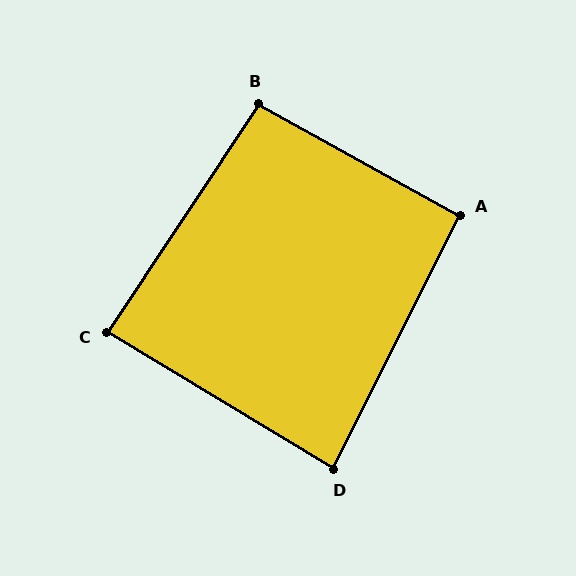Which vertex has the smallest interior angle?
D, at approximately 85 degrees.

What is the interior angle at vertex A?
Approximately 92 degrees (approximately right).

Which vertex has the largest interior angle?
B, at approximately 95 degrees.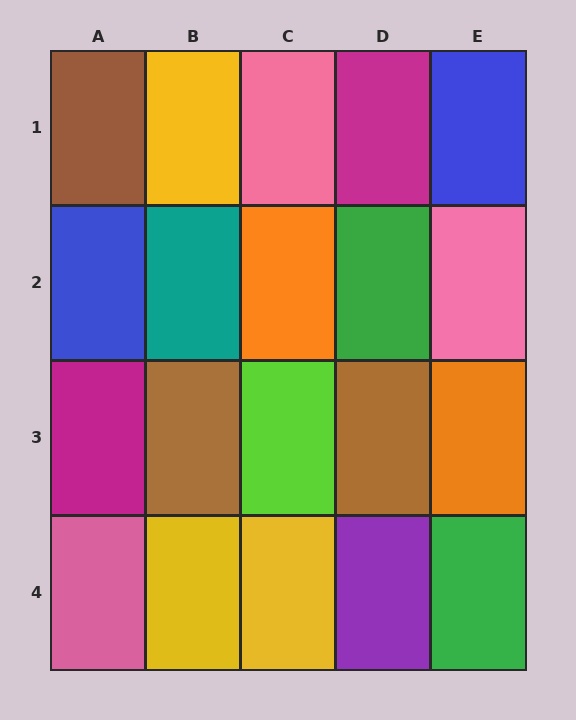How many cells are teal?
1 cell is teal.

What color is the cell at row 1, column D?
Magenta.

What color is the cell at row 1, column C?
Pink.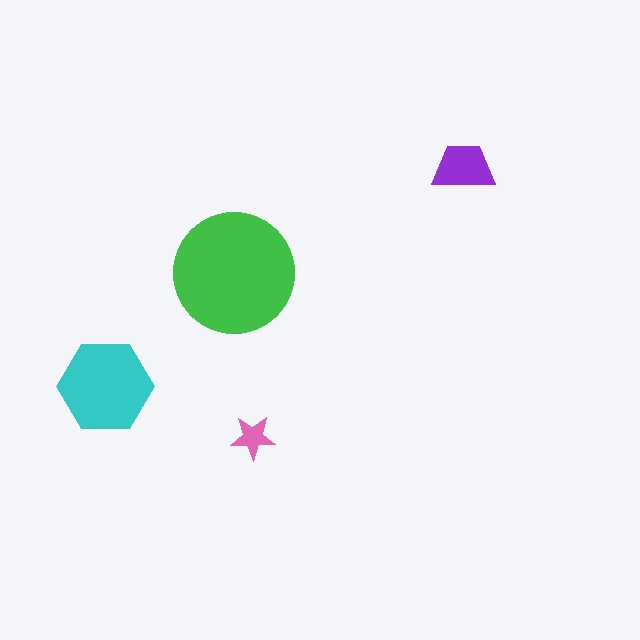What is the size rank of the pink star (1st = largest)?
4th.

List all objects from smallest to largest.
The pink star, the purple trapezoid, the cyan hexagon, the green circle.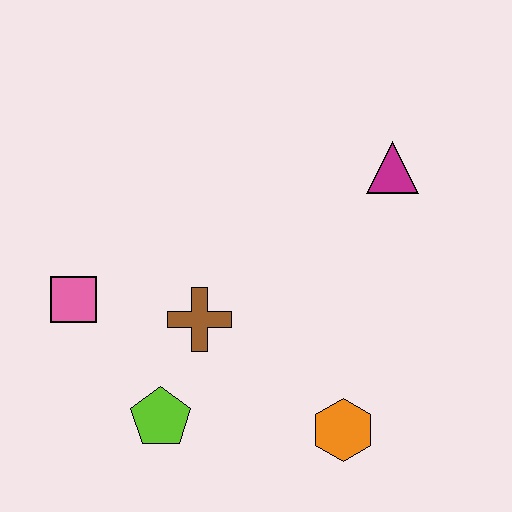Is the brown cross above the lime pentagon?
Yes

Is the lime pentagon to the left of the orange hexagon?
Yes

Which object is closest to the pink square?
The brown cross is closest to the pink square.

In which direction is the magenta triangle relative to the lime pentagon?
The magenta triangle is above the lime pentagon.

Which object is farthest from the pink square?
The magenta triangle is farthest from the pink square.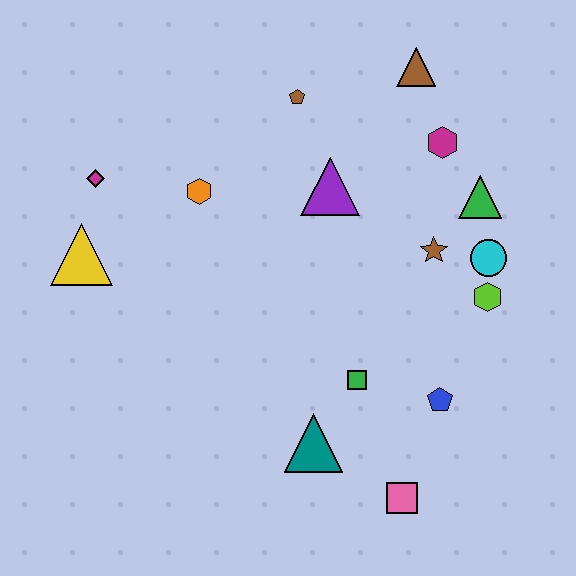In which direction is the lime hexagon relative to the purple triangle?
The lime hexagon is to the right of the purple triangle.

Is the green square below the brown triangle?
Yes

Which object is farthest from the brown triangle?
The pink square is farthest from the brown triangle.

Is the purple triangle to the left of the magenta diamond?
No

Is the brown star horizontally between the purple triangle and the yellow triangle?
No